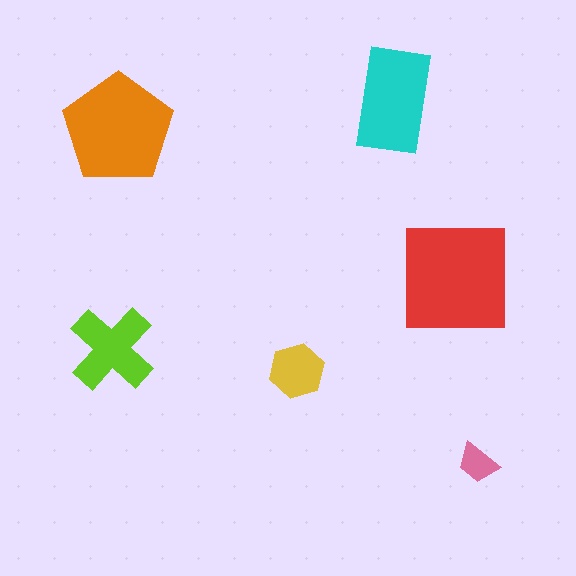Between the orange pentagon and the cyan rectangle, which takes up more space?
The orange pentagon.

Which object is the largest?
The red square.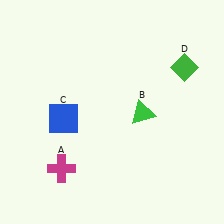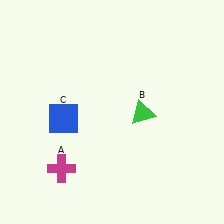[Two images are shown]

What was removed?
The green diamond (D) was removed in Image 2.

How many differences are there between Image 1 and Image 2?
There is 1 difference between the two images.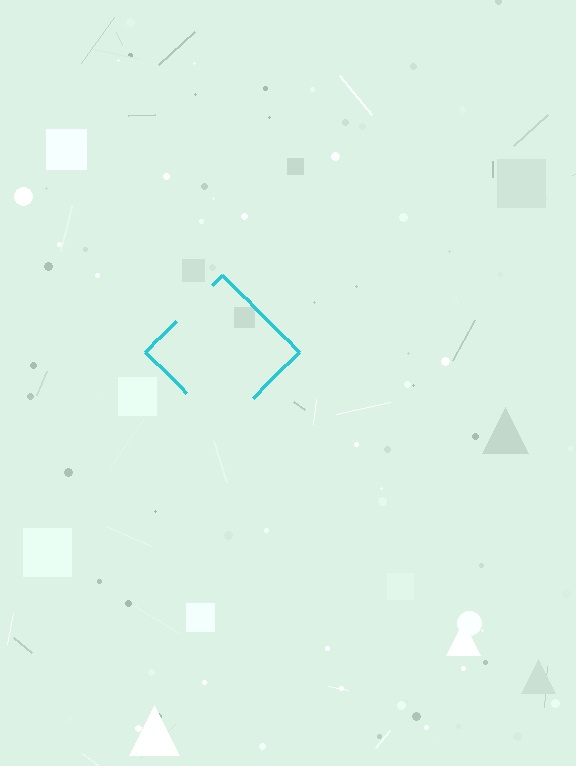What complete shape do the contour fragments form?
The contour fragments form a diamond.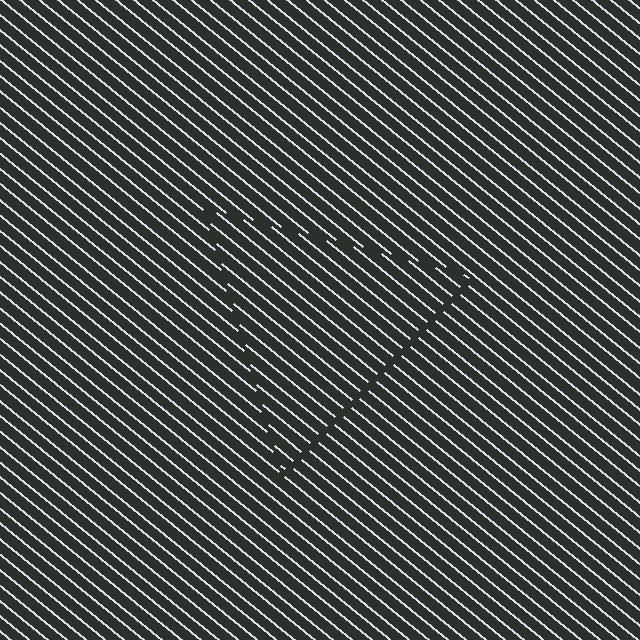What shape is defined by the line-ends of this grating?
An illusory triangle. The interior of the shape contains the same grating, shifted by half a period — the contour is defined by the phase discontinuity where line-ends from the inner and outer gratings abut.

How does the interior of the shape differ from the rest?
The interior of the shape contains the same grating, shifted by half a period — the contour is defined by the phase discontinuity where line-ends from the inner and outer gratings abut.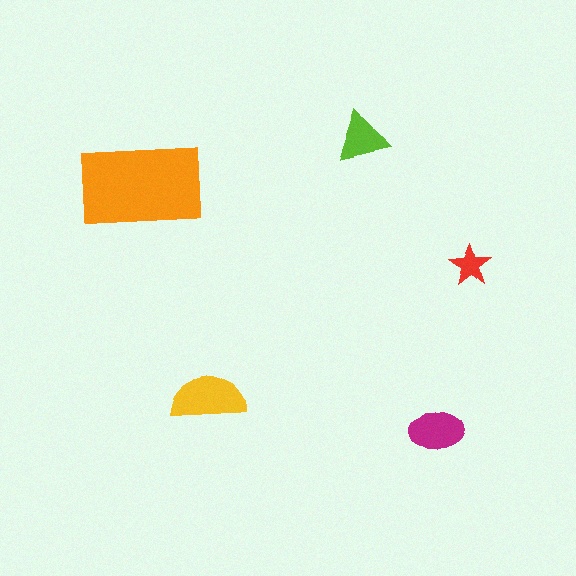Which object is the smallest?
The red star.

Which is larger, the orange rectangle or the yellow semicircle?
The orange rectangle.